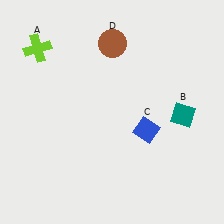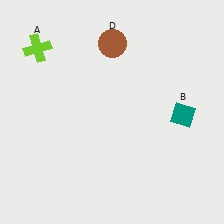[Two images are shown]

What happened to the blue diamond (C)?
The blue diamond (C) was removed in Image 2. It was in the bottom-right area of Image 1.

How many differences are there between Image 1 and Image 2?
There is 1 difference between the two images.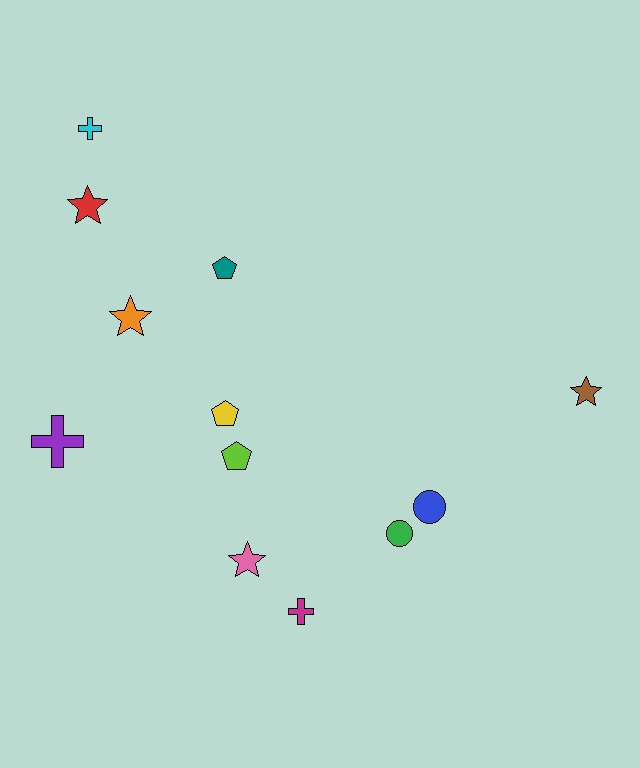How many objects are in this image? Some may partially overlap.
There are 12 objects.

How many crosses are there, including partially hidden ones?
There are 3 crosses.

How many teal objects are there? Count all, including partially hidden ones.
There is 1 teal object.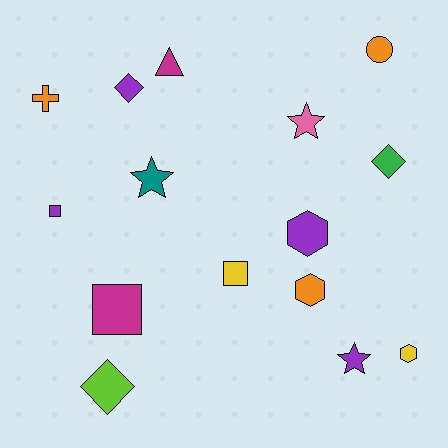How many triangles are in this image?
There is 1 triangle.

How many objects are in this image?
There are 15 objects.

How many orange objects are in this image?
There are 3 orange objects.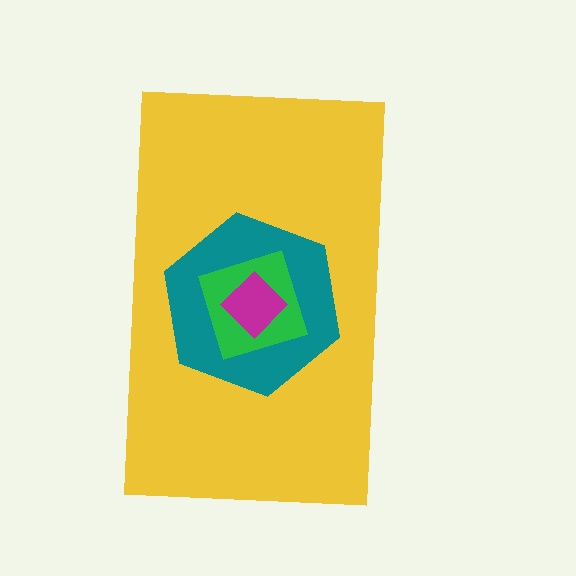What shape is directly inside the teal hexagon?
The green square.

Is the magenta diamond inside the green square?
Yes.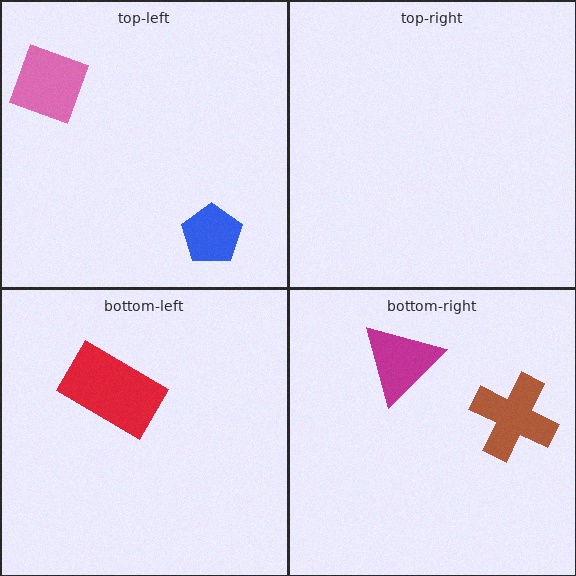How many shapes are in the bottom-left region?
1.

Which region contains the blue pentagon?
The top-left region.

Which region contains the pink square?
The top-left region.